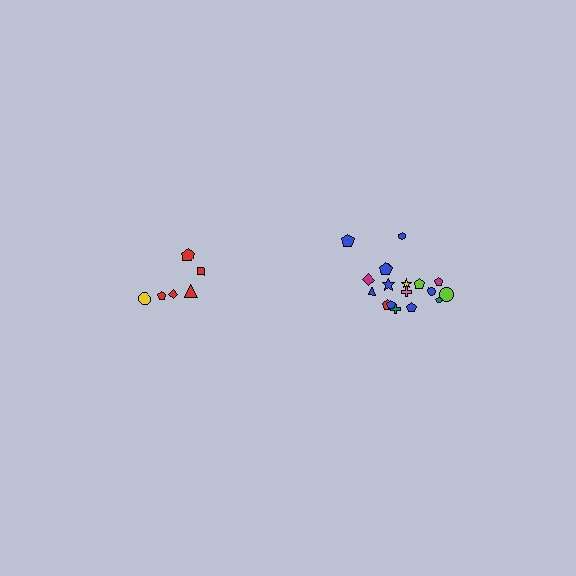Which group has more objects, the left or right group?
The right group.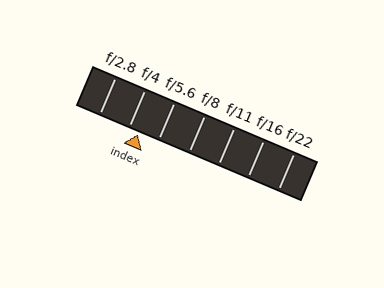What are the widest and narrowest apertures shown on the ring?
The widest aperture shown is f/2.8 and the narrowest is f/22.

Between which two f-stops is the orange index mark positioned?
The index mark is between f/4 and f/5.6.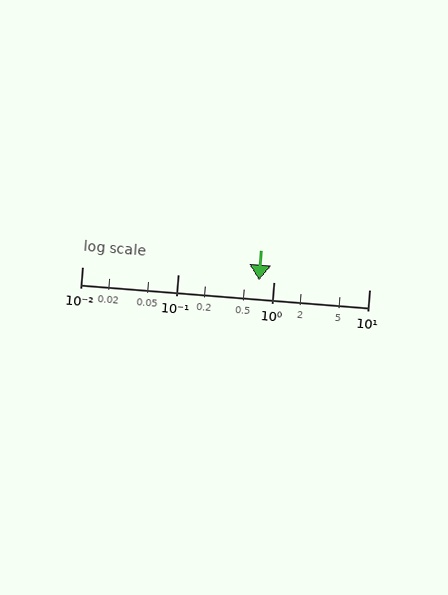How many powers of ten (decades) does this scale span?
The scale spans 3 decades, from 0.01 to 10.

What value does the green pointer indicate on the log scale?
The pointer indicates approximately 0.71.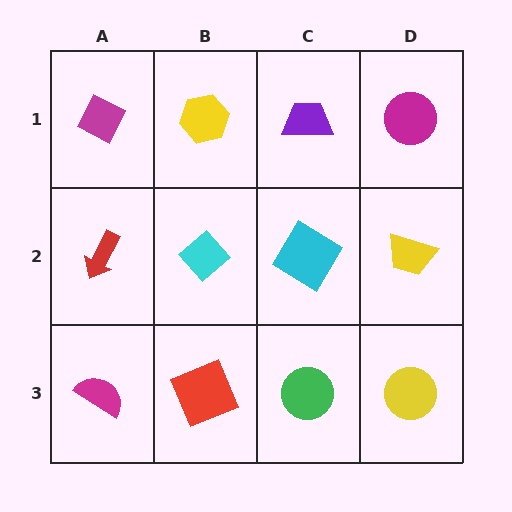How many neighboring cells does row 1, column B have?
3.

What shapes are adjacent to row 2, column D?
A magenta circle (row 1, column D), a yellow circle (row 3, column D), a cyan diamond (row 2, column C).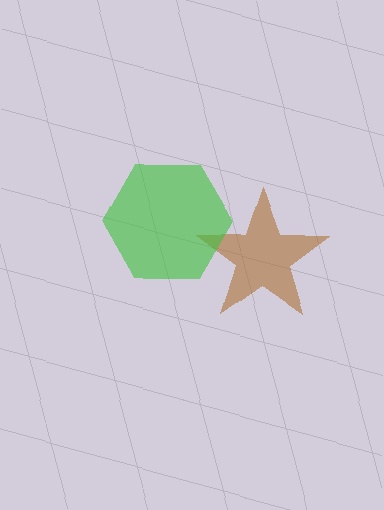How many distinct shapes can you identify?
There are 2 distinct shapes: a brown star, a green hexagon.